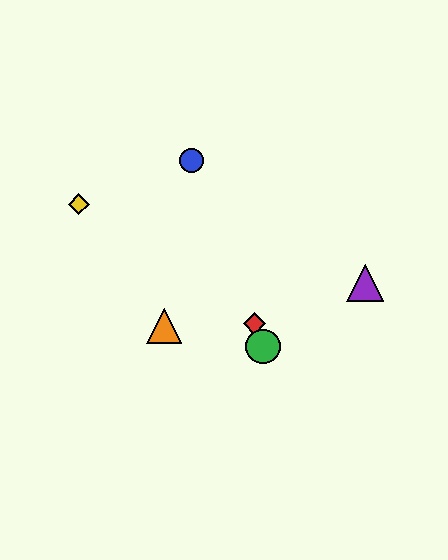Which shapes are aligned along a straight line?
The red diamond, the blue circle, the green circle are aligned along a straight line.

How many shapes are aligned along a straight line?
3 shapes (the red diamond, the blue circle, the green circle) are aligned along a straight line.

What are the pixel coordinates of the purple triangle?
The purple triangle is at (365, 283).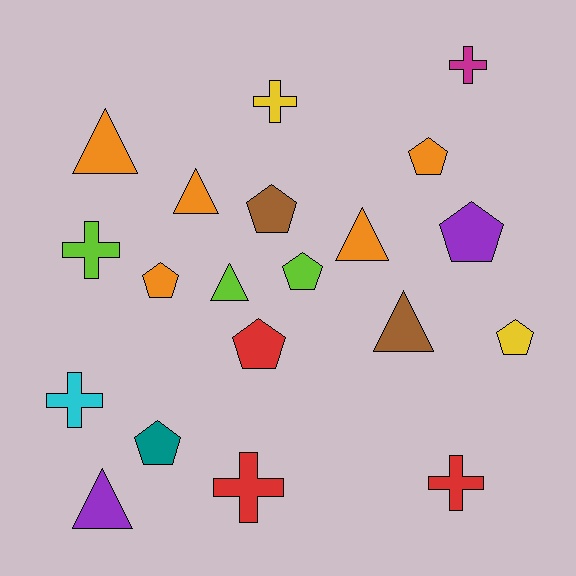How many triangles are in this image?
There are 6 triangles.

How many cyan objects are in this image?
There is 1 cyan object.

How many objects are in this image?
There are 20 objects.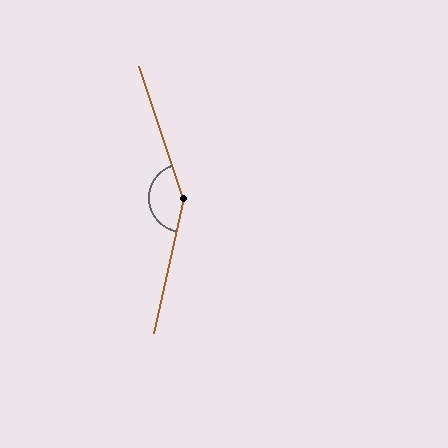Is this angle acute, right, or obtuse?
It is obtuse.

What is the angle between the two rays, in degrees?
Approximately 149 degrees.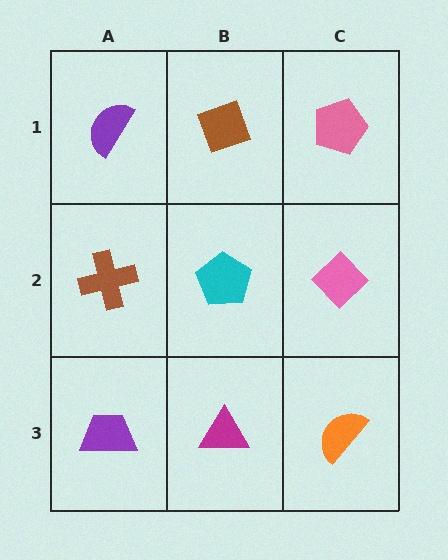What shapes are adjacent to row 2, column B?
A brown diamond (row 1, column B), a magenta triangle (row 3, column B), a brown cross (row 2, column A), a pink diamond (row 2, column C).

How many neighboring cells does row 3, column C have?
2.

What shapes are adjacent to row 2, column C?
A pink pentagon (row 1, column C), an orange semicircle (row 3, column C), a cyan pentagon (row 2, column B).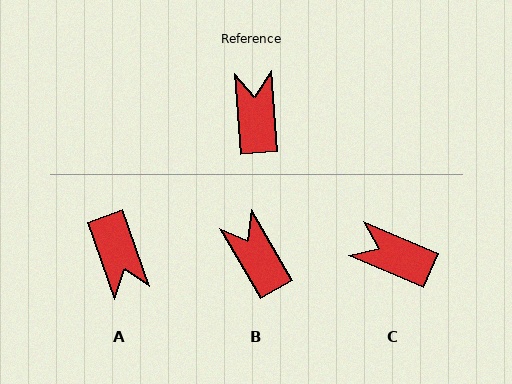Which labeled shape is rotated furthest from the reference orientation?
A, about 165 degrees away.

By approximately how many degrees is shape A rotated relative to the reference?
Approximately 165 degrees clockwise.